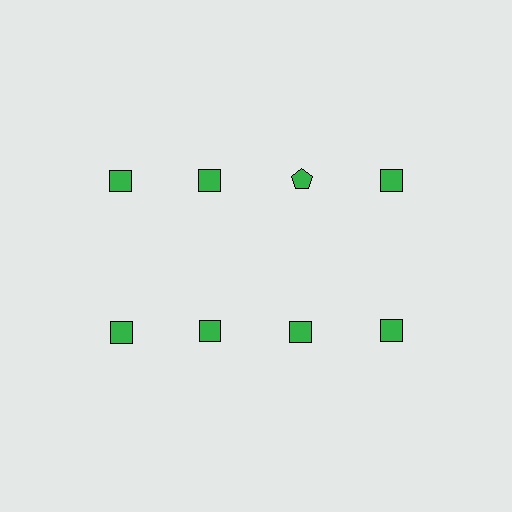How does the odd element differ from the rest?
It has a different shape: pentagon instead of square.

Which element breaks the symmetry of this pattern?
The green pentagon in the top row, center column breaks the symmetry. All other shapes are green squares.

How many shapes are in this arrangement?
There are 8 shapes arranged in a grid pattern.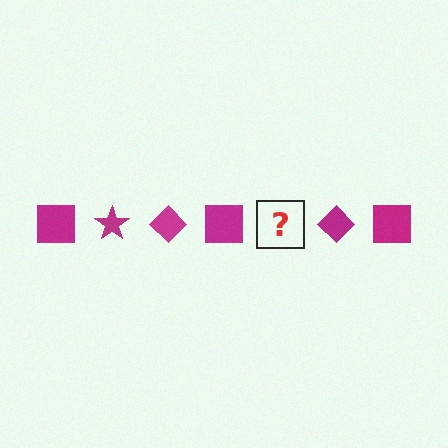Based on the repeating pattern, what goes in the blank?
The blank should be a magenta star.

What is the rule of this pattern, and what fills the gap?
The rule is that the pattern cycles through square, star, diamond shapes in magenta. The gap should be filled with a magenta star.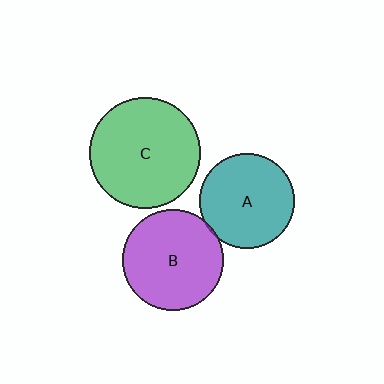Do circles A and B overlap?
Yes.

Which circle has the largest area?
Circle C (green).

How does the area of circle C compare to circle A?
Approximately 1.3 times.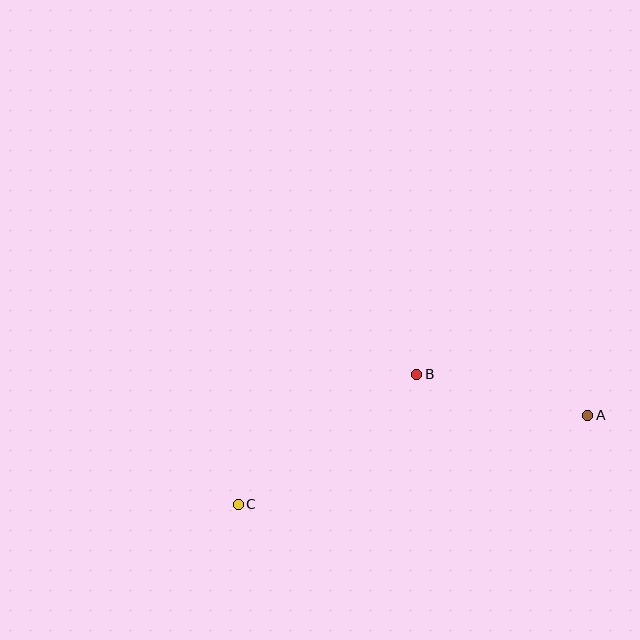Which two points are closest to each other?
Points A and B are closest to each other.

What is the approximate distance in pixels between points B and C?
The distance between B and C is approximately 221 pixels.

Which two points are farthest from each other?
Points A and C are farthest from each other.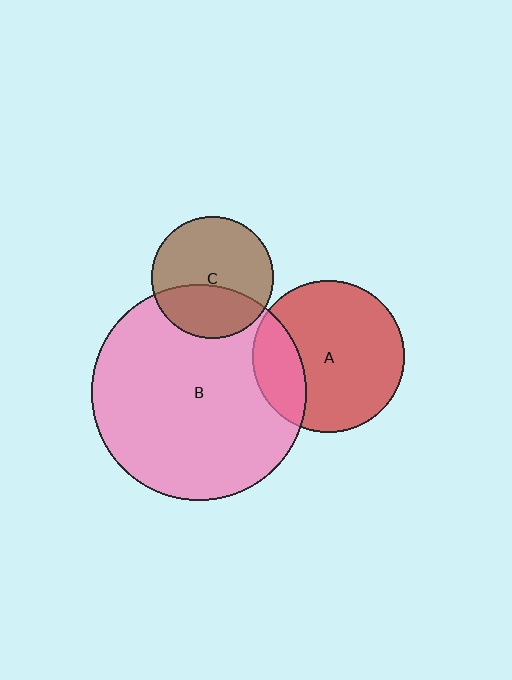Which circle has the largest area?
Circle B (pink).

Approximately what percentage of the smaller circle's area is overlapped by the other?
Approximately 35%.